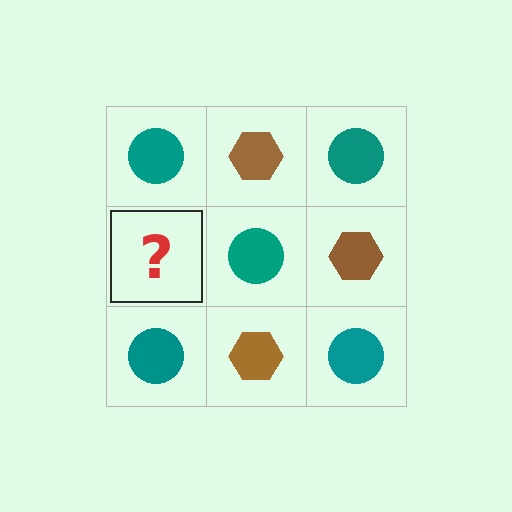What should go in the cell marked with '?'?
The missing cell should contain a brown hexagon.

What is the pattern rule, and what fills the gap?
The rule is that it alternates teal circle and brown hexagon in a checkerboard pattern. The gap should be filled with a brown hexagon.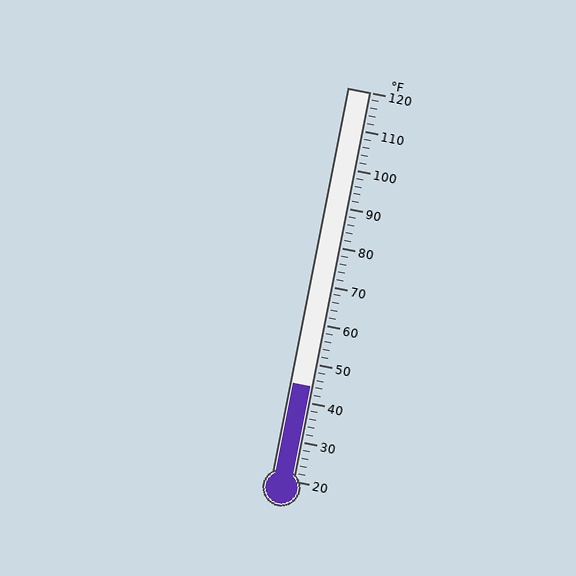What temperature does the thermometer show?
The thermometer shows approximately 44°F.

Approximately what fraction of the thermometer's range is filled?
The thermometer is filled to approximately 25% of its range.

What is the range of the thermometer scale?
The thermometer scale ranges from 20°F to 120°F.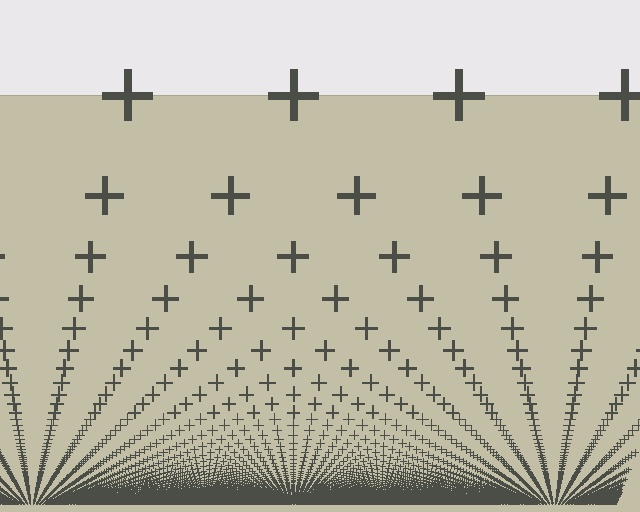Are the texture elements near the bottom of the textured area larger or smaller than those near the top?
Smaller. The gradient is inverted — elements near the bottom are smaller and denser.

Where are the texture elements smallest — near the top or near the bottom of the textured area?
Near the bottom.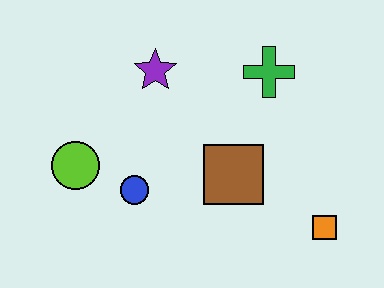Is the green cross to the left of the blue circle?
No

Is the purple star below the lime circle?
No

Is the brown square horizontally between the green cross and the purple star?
Yes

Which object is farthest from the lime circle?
The orange square is farthest from the lime circle.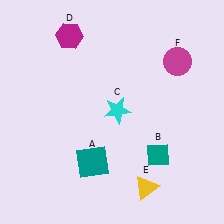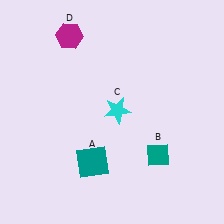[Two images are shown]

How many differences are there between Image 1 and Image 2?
There are 2 differences between the two images.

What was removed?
The magenta circle (F), the yellow triangle (E) were removed in Image 2.